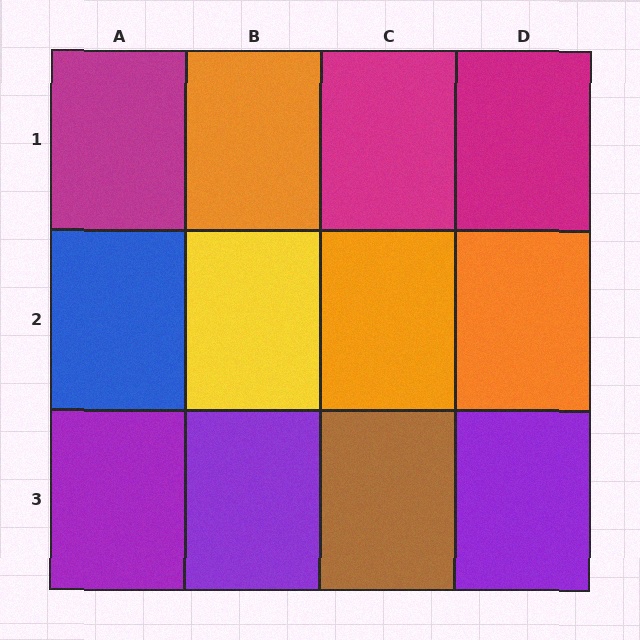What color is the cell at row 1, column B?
Orange.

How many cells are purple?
3 cells are purple.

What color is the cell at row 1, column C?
Magenta.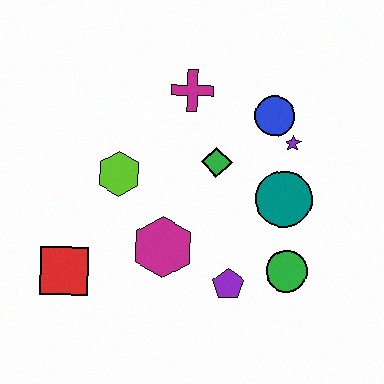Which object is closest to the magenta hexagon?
The purple pentagon is closest to the magenta hexagon.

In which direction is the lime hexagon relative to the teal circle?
The lime hexagon is to the left of the teal circle.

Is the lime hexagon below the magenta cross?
Yes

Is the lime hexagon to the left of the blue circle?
Yes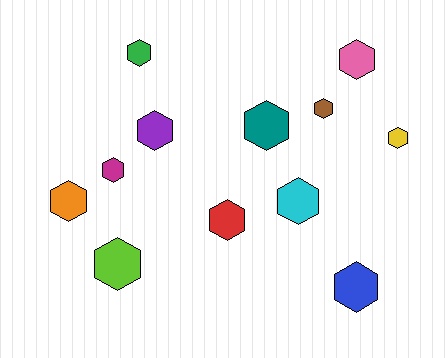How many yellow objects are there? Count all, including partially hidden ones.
There is 1 yellow object.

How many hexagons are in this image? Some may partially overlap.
There are 12 hexagons.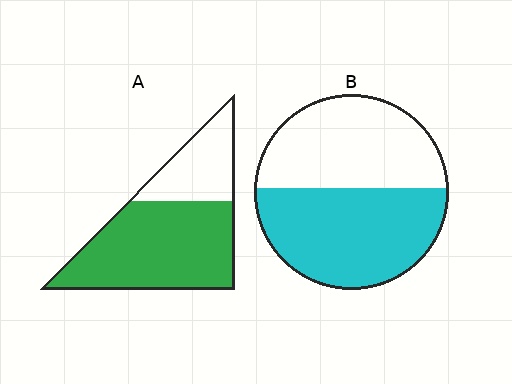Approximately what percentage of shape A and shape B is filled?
A is approximately 70% and B is approximately 55%.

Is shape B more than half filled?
Roughly half.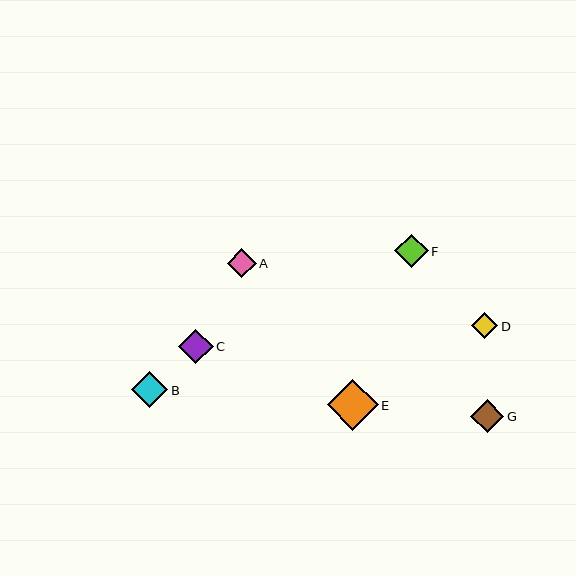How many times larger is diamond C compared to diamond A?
Diamond C is approximately 1.2 times the size of diamond A.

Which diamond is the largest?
Diamond E is the largest with a size of approximately 51 pixels.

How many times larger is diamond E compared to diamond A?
Diamond E is approximately 1.8 times the size of diamond A.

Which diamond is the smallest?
Diamond D is the smallest with a size of approximately 26 pixels.